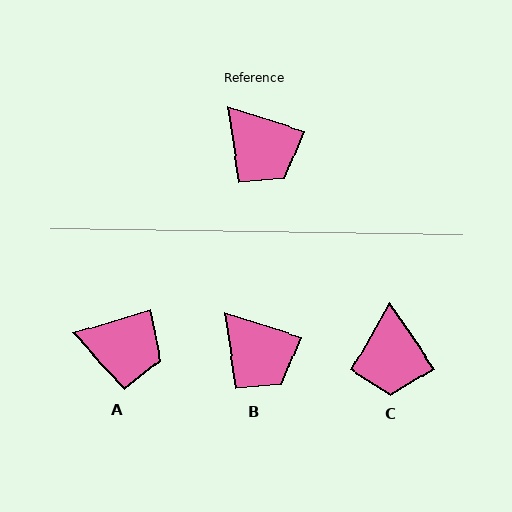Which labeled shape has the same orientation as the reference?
B.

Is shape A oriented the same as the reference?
No, it is off by about 34 degrees.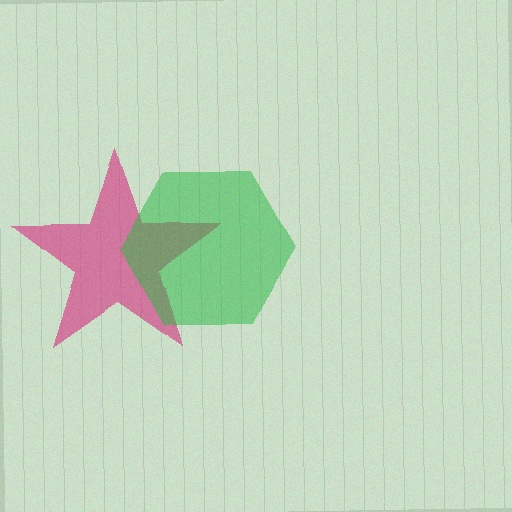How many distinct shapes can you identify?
There are 2 distinct shapes: a magenta star, a green hexagon.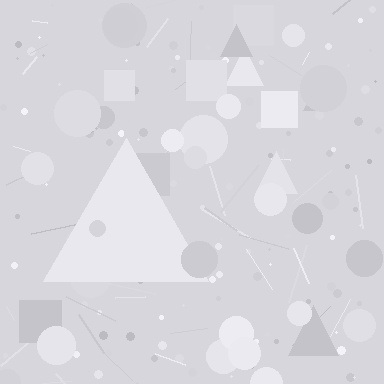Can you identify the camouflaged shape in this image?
The camouflaged shape is a triangle.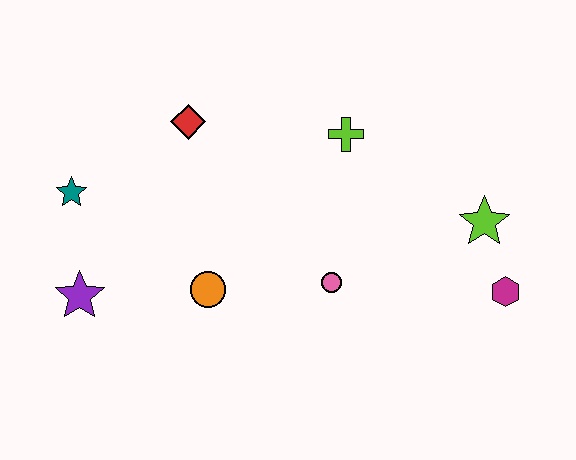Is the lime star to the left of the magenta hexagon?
Yes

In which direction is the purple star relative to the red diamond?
The purple star is below the red diamond.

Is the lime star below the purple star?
No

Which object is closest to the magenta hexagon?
The lime star is closest to the magenta hexagon.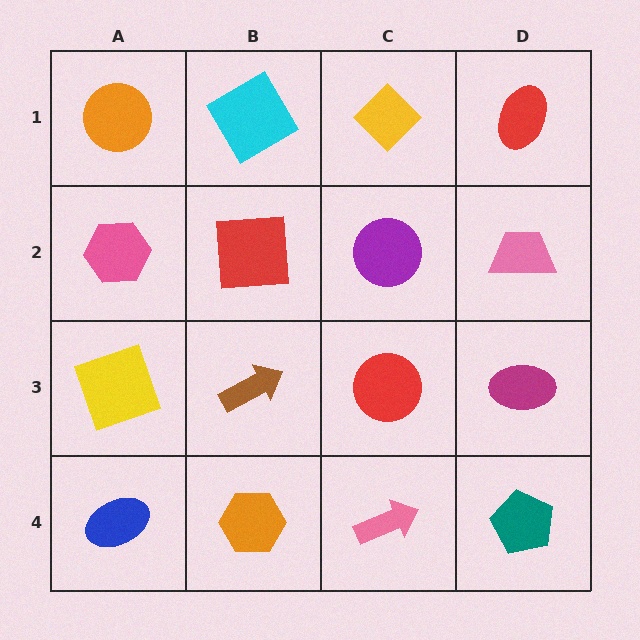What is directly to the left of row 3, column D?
A red circle.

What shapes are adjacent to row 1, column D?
A pink trapezoid (row 2, column D), a yellow diamond (row 1, column C).